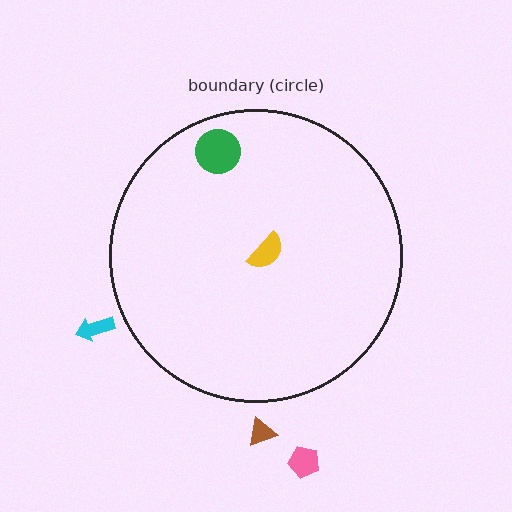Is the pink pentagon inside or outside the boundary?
Outside.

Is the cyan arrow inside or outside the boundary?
Outside.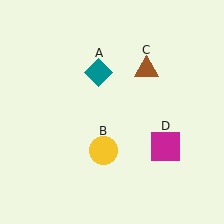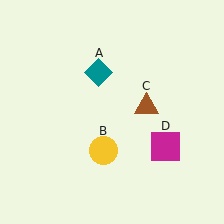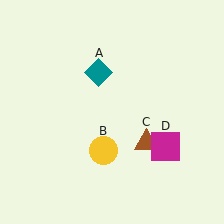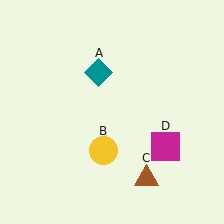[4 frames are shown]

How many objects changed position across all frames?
1 object changed position: brown triangle (object C).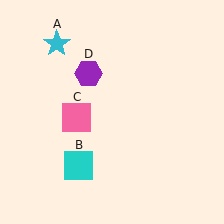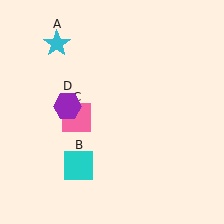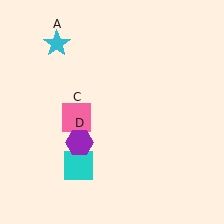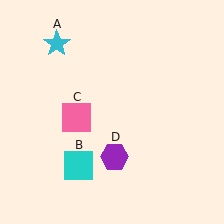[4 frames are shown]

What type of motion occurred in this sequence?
The purple hexagon (object D) rotated counterclockwise around the center of the scene.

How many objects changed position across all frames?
1 object changed position: purple hexagon (object D).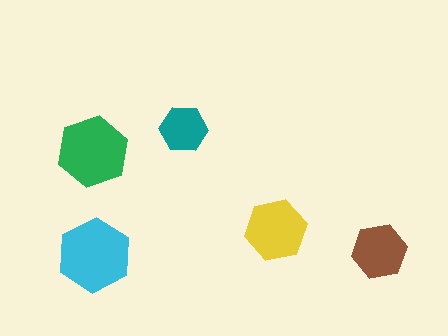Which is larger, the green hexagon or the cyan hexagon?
The cyan one.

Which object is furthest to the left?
The green hexagon is leftmost.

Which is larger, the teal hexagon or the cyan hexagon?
The cyan one.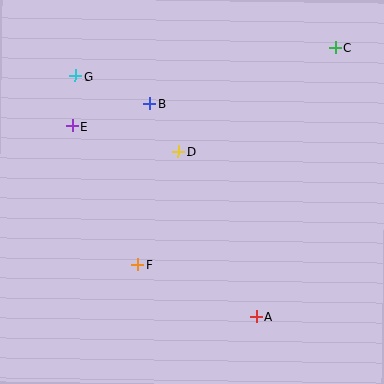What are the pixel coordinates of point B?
Point B is at (150, 104).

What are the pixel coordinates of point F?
Point F is at (138, 265).